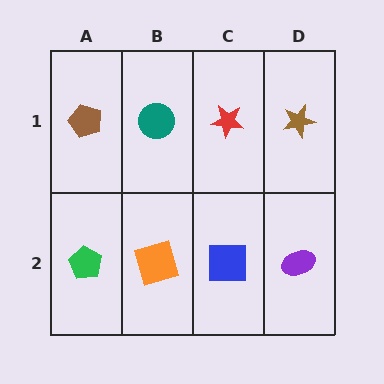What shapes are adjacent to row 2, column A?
A brown pentagon (row 1, column A), an orange square (row 2, column B).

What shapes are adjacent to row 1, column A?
A green pentagon (row 2, column A), a teal circle (row 1, column B).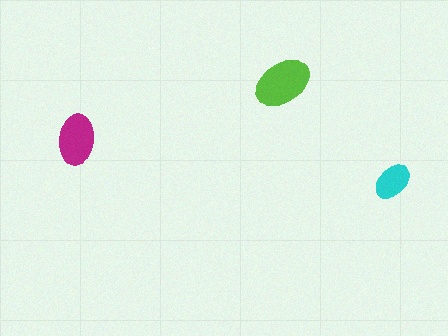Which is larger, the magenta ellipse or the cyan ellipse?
The magenta one.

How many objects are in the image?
There are 3 objects in the image.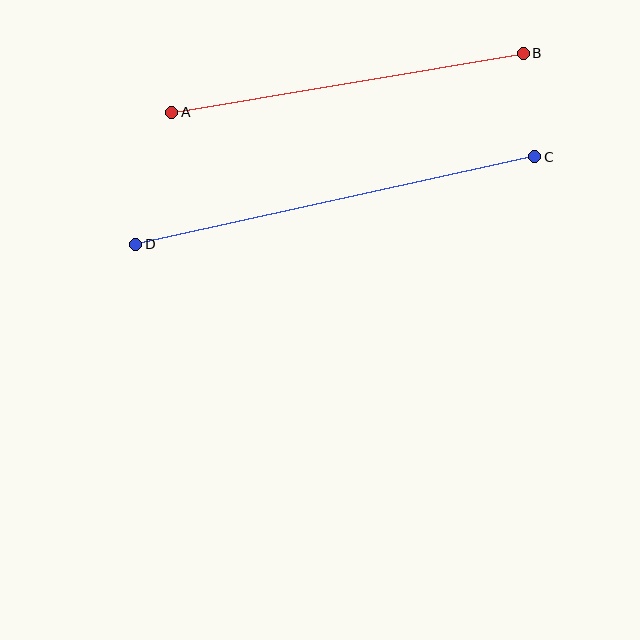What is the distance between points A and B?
The distance is approximately 357 pixels.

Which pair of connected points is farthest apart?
Points C and D are farthest apart.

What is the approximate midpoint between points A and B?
The midpoint is at approximately (348, 83) pixels.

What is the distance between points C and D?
The distance is approximately 408 pixels.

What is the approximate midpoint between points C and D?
The midpoint is at approximately (335, 201) pixels.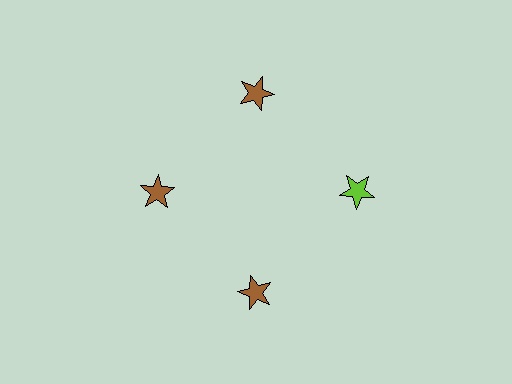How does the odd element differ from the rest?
It has a different color: lime instead of brown.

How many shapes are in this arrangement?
There are 4 shapes arranged in a ring pattern.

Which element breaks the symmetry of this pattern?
The lime star at roughly the 3 o'clock position breaks the symmetry. All other shapes are brown stars.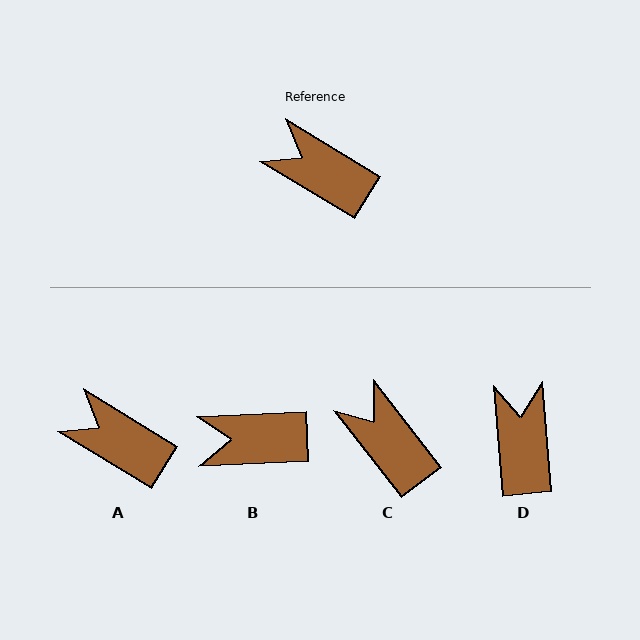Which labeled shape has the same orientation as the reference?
A.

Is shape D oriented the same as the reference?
No, it is off by about 54 degrees.